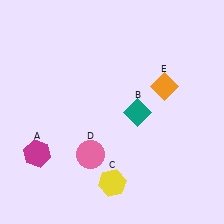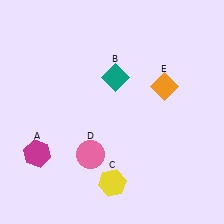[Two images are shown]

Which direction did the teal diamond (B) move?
The teal diamond (B) moved up.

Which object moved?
The teal diamond (B) moved up.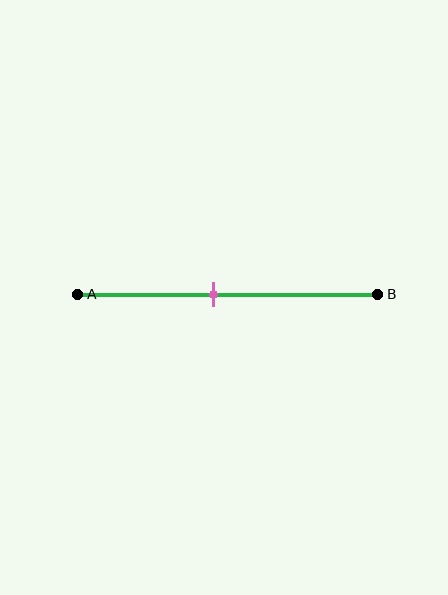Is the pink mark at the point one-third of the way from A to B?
No, the mark is at about 45% from A, not at the 33% one-third point.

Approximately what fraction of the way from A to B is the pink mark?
The pink mark is approximately 45% of the way from A to B.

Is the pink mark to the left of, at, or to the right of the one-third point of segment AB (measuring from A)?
The pink mark is to the right of the one-third point of segment AB.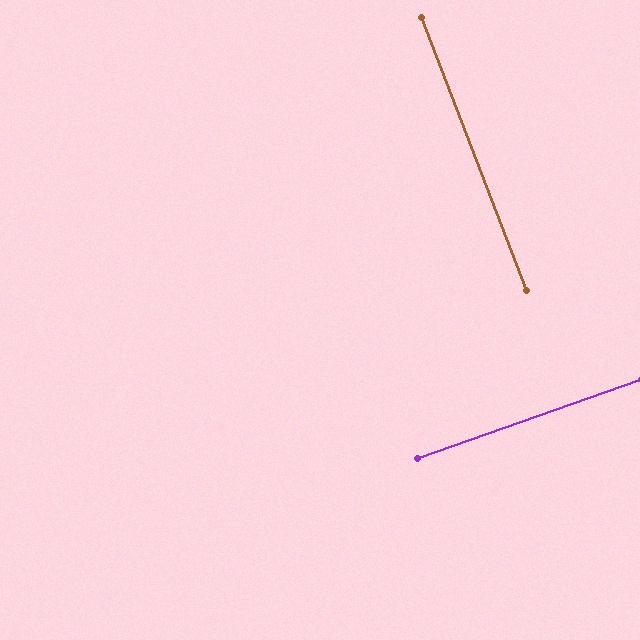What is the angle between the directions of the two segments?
Approximately 89 degrees.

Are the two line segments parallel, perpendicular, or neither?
Perpendicular — they meet at approximately 89°.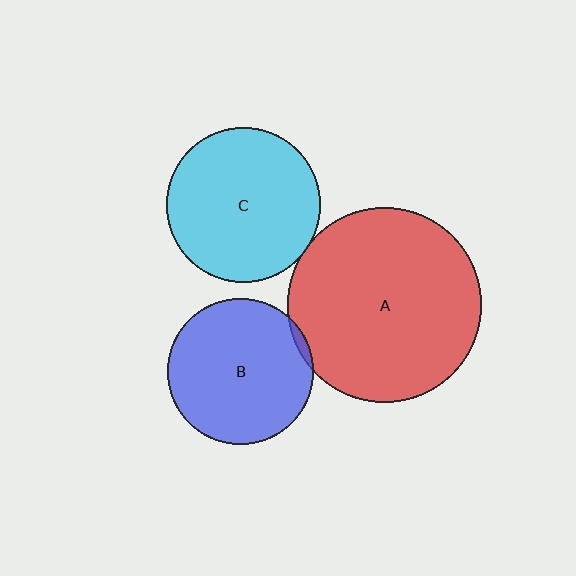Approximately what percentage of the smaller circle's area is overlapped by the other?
Approximately 5%.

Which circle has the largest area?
Circle A (red).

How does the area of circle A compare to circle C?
Approximately 1.6 times.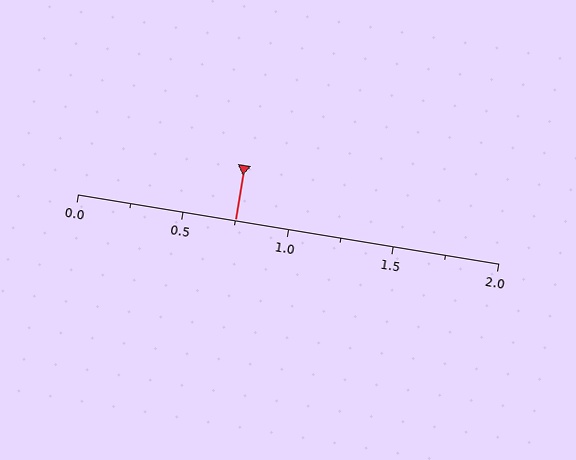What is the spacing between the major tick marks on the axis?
The major ticks are spaced 0.5 apart.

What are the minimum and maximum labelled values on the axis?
The axis runs from 0.0 to 2.0.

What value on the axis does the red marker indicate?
The marker indicates approximately 0.75.